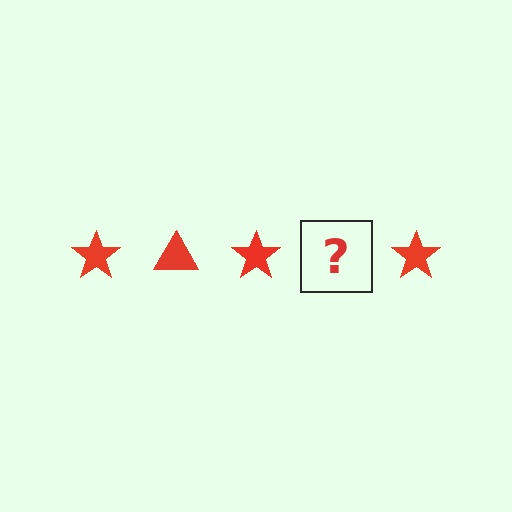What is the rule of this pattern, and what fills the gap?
The rule is that the pattern cycles through star, triangle shapes in red. The gap should be filled with a red triangle.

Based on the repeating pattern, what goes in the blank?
The blank should be a red triangle.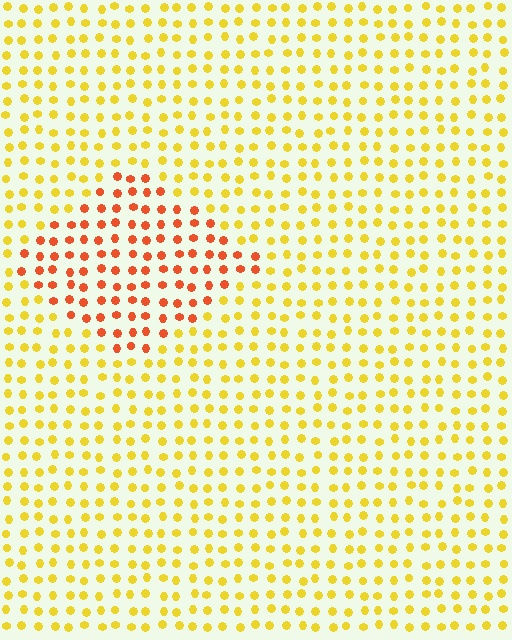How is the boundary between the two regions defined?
The boundary is defined purely by a slight shift in hue (about 41 degrees). Spacing, size, and orientation are identical on both sides.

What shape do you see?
I see a diamond.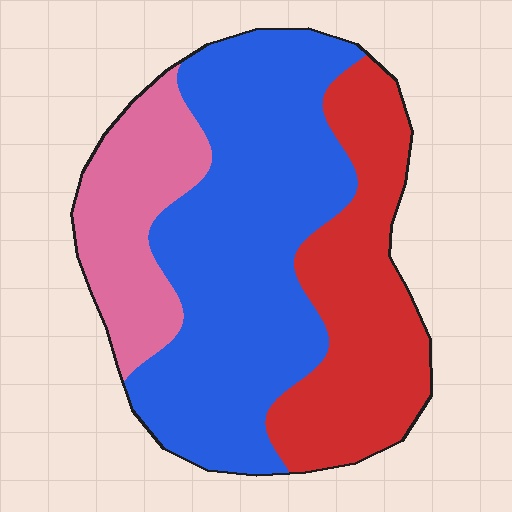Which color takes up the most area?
Blue, at roughly 50%.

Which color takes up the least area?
Pink, at roughly 20%.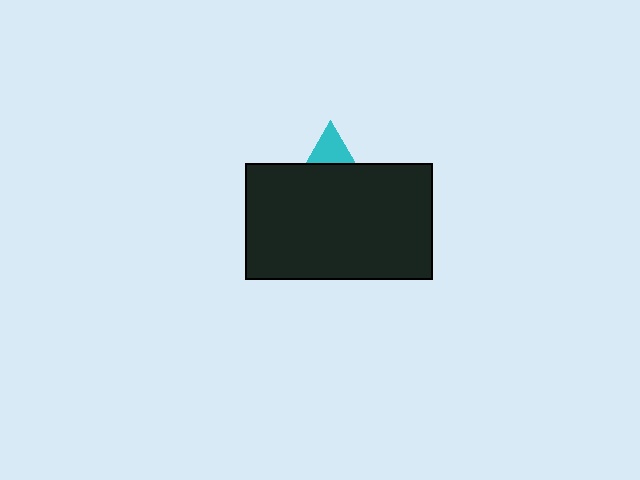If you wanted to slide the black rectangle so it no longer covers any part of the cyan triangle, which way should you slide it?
Slide it down — that is the most direct way to separate the two shapes.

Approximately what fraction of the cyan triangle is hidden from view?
Roughly 70% of the cyan triangle is hidden behind the black rectangle.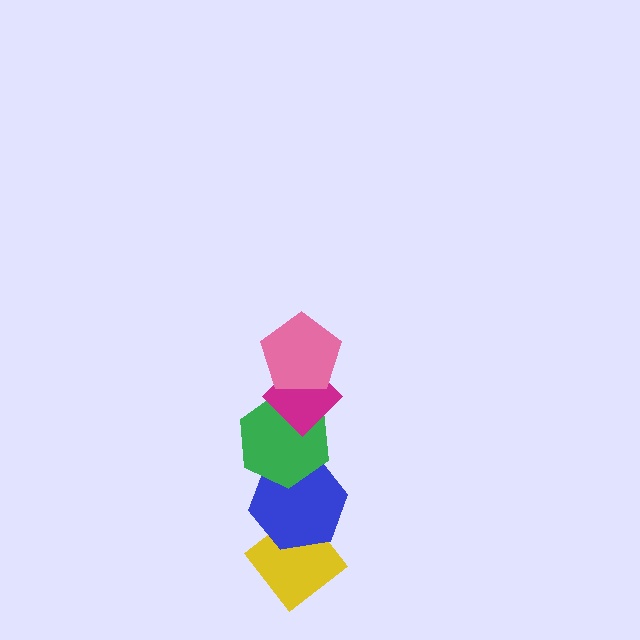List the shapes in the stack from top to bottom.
From top to bottom: the pink pentagon, the magenta diamond, the green hexagon, the blue hexagon, the yellow diamond.